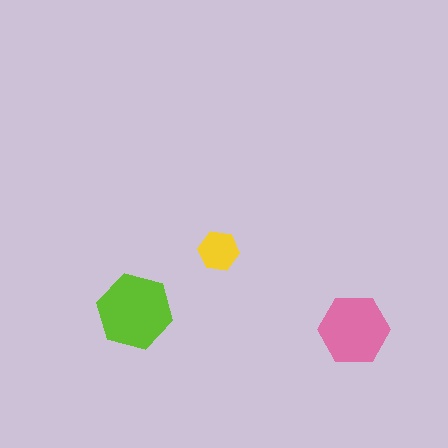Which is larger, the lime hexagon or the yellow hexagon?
The lime one.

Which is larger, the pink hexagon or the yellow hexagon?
The pink one.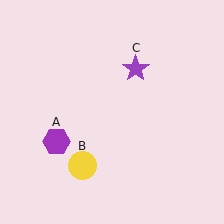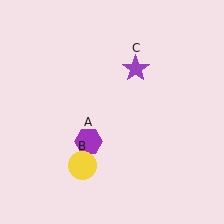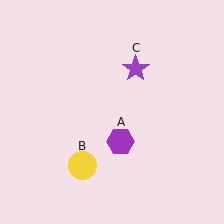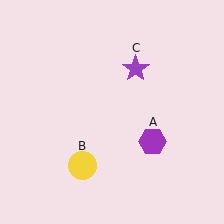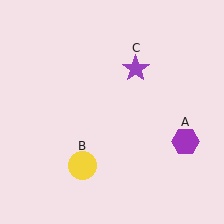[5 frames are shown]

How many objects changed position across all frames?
1 object changed position: purple hexagon (object A).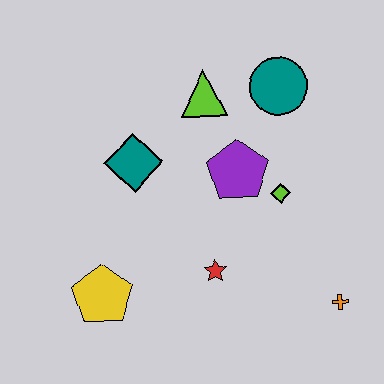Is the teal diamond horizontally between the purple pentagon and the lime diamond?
No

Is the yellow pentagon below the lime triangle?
Yes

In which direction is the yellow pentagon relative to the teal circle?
The yellow pentagon is below the teal circle.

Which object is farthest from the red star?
The teal circle is farthest from the red star.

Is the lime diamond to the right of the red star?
Yes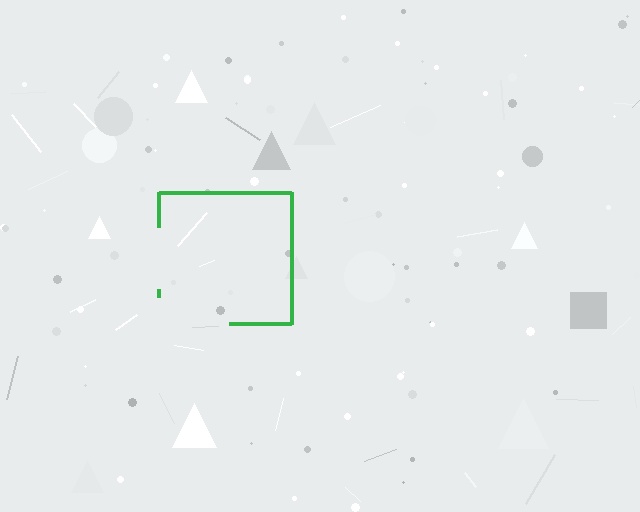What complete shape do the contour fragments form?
The contour fragments form a square.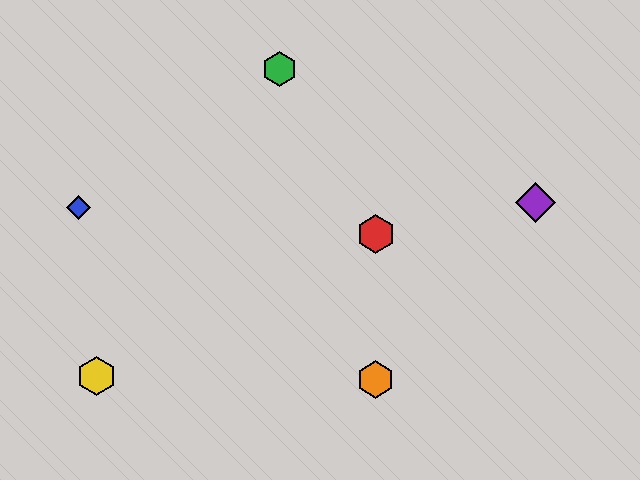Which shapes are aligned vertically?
The red hexagon, the orange hexagon are aligned vertically.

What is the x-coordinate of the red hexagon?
The red hexagon is at x≈376.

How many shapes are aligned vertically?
2 shapes (the red hexagon, the orange hexagon) are aligned vertically.